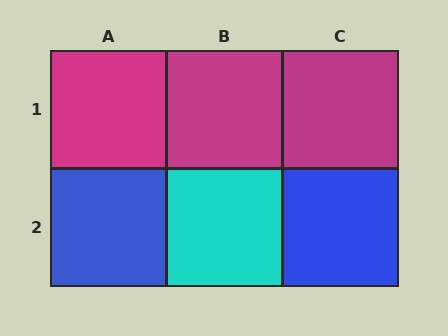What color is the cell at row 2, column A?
Blue.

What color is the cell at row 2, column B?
Cyan.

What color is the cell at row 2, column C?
Blue.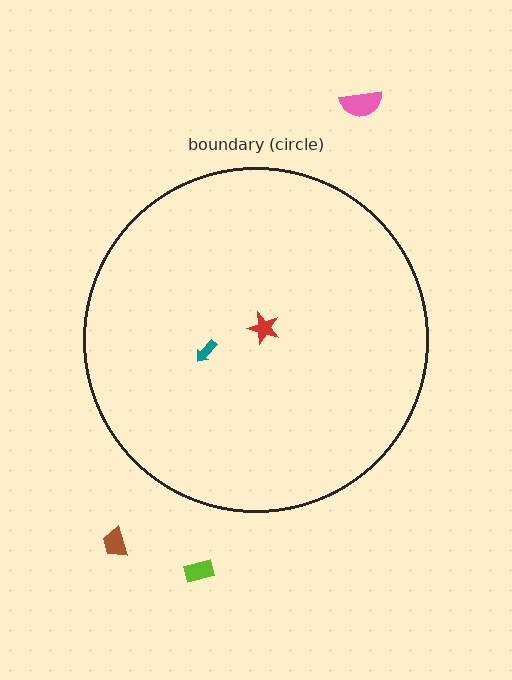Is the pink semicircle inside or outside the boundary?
Outside.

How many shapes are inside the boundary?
2 inside, 3 outside.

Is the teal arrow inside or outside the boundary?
Inside.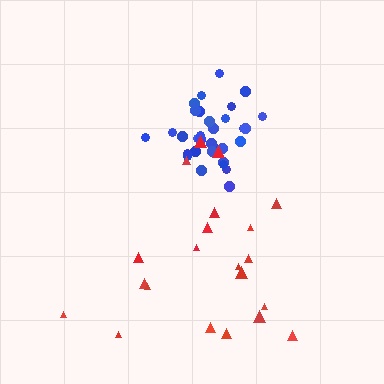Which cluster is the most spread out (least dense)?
Red.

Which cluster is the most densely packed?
Blue.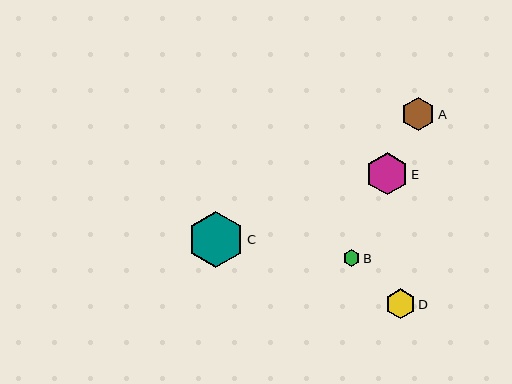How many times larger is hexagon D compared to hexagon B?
Hexagon D is approximately 1.8 times the size of hexagon B.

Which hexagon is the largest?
Hexagon C is the largest with a size of approximately 57 pixels.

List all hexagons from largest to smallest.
From largest to smallest: C, E, A, D, B.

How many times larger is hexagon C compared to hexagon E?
Hexagon C is approximately 1.3 times the size of hexagon E.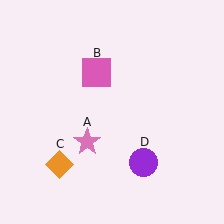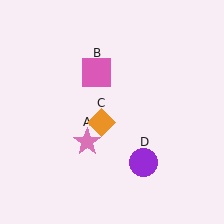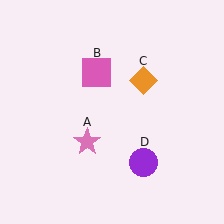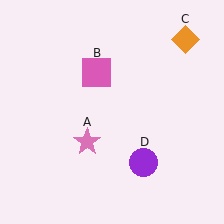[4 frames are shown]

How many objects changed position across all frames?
1 object changed position: orange diamond (object C).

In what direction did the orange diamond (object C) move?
The orange diamond (object C) moved up and to the right.